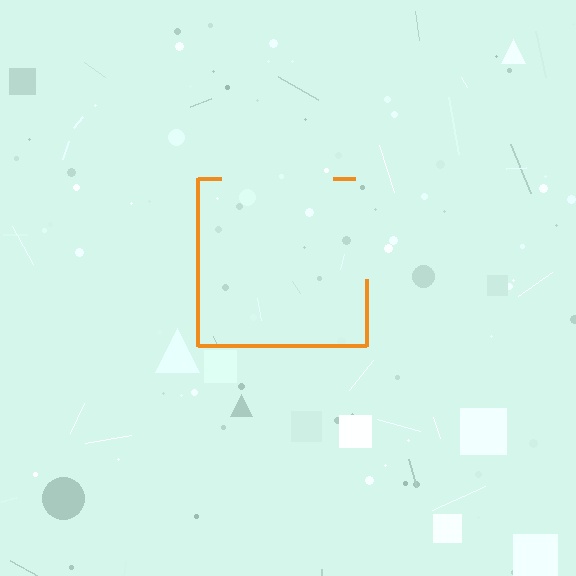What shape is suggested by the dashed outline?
The dashed outline suggests a square.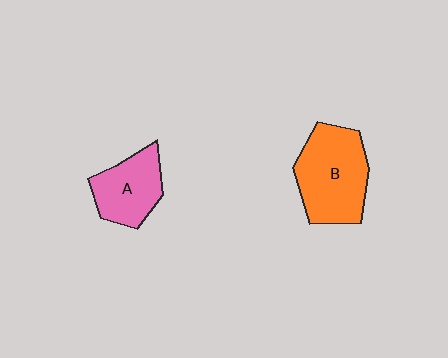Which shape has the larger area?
Shape B (orange).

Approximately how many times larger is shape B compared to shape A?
Approximately 1.5 times.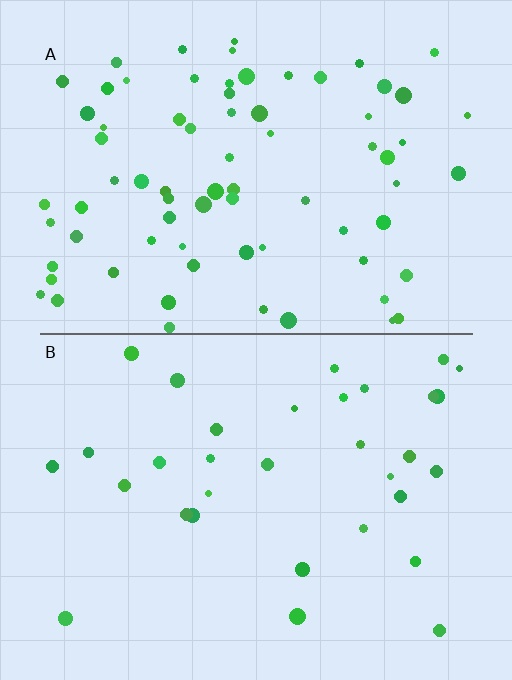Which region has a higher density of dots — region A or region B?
A (the top).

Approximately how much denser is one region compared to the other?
Approximately 2.3× — region A over region B.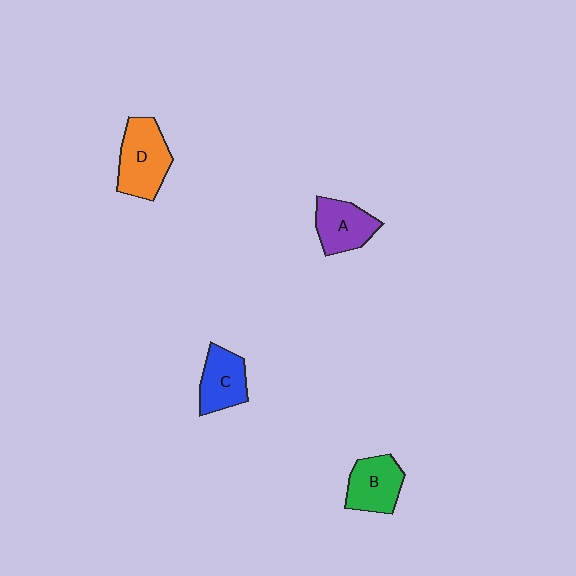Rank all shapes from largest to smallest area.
From largest to smallest: D (orange), B (green), A (purple), C (blue).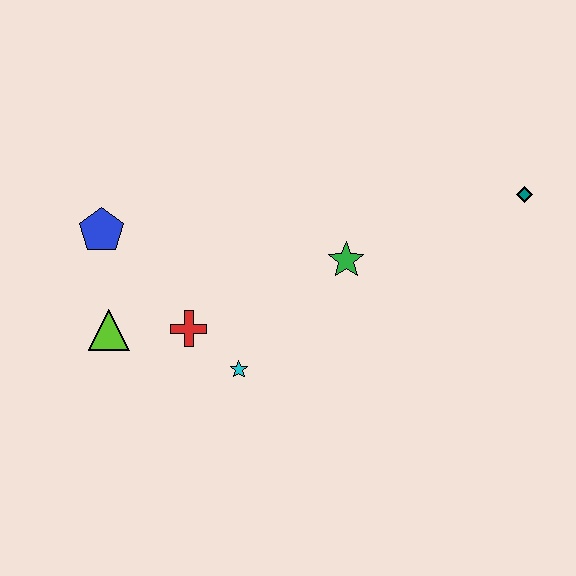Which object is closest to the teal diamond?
The green star is closest to the teal diamond.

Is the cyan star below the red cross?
Yes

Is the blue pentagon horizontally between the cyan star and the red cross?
No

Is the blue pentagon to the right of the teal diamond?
No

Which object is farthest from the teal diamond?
The lime triangle is farthest from the teal diamond.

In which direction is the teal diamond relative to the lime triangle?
The teal diamond is to the right of the lime triangle.